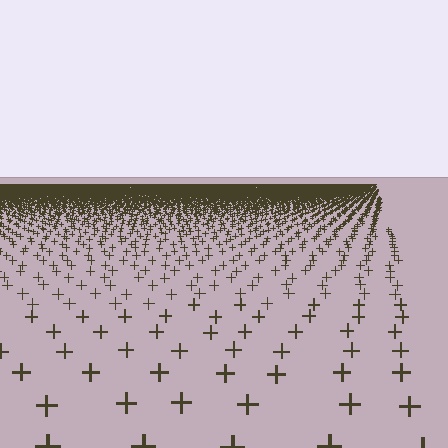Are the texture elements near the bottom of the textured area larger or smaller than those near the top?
Larger. Near the bottom, elements are closer to the viewer and appear at a bigger on-screen size.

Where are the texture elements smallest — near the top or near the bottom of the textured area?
Near the top.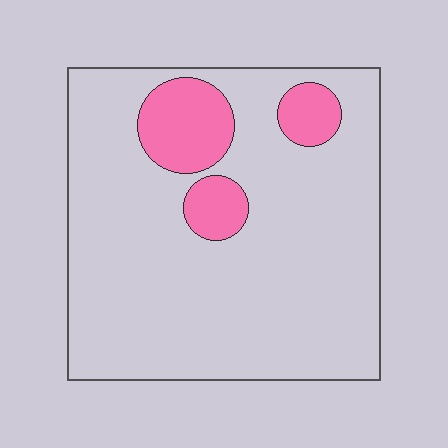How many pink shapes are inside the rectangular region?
3.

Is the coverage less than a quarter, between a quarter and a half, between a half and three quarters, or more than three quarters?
Less than a quarter.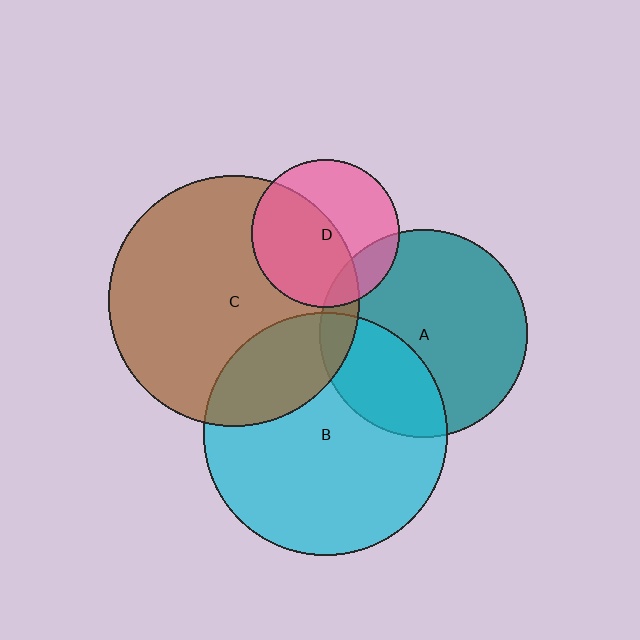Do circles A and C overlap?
Yes.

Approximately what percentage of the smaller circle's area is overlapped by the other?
Approximately 10%.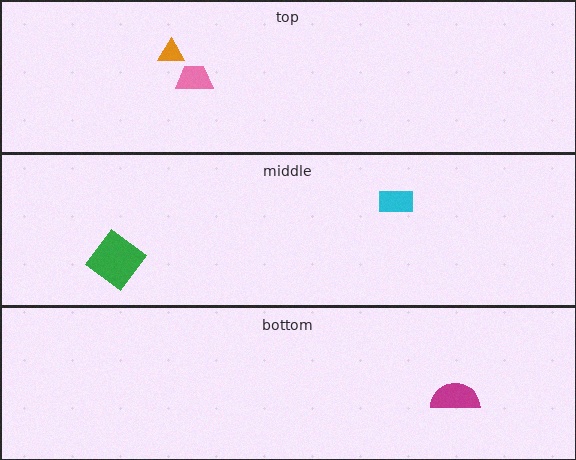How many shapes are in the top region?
2.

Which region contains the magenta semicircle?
The bottom region.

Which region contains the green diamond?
The middle region.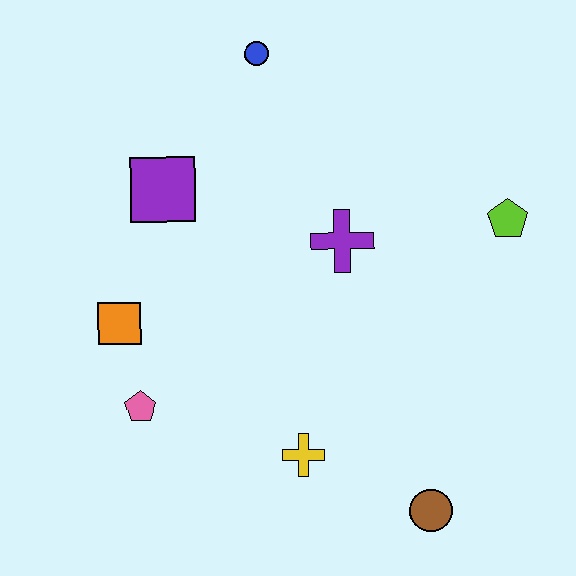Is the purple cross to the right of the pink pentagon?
Yes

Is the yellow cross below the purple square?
Yes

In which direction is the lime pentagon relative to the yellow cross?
The lime pentagon is above the yellow cross.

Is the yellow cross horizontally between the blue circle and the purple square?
No